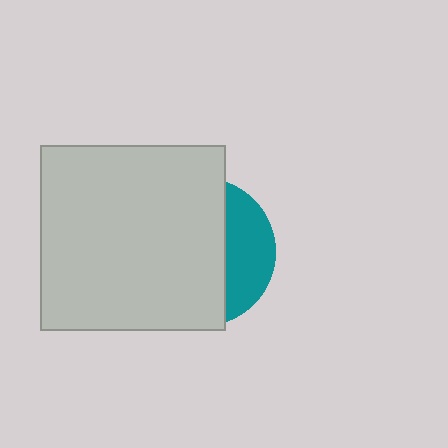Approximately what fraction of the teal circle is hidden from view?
Roughly 70% of the teal circle is hidden behind the light gray square.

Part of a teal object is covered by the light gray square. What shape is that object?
It is a circle.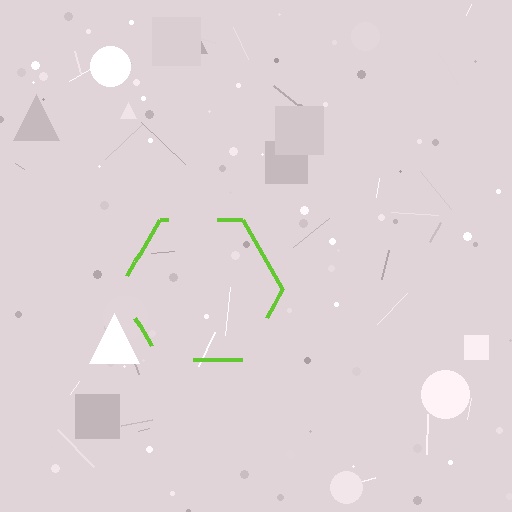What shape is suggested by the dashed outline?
The dashed outline suggests a hexagon.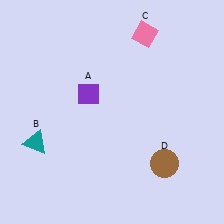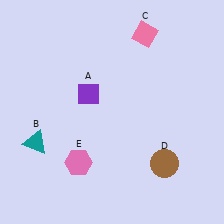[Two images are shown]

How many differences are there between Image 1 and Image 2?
There is 1 difference between the two images.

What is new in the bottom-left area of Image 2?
A pink hexagon (E) was added in the bottom-left area of Image 2.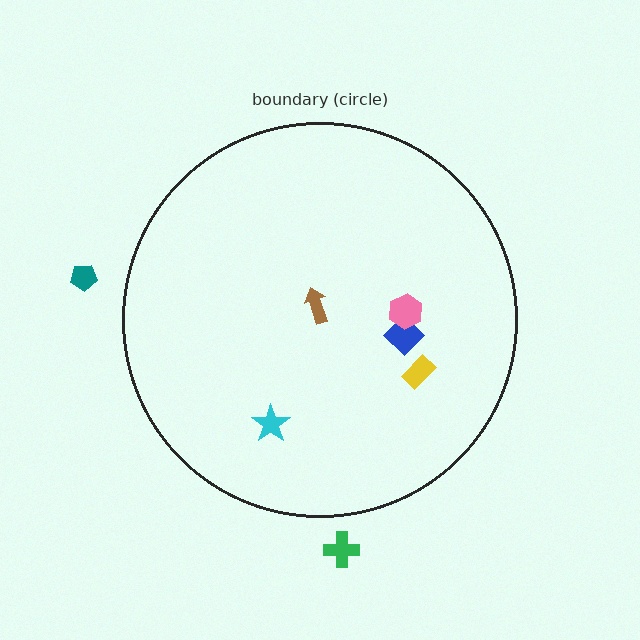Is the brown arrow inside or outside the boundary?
Inside.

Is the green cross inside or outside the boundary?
Outside.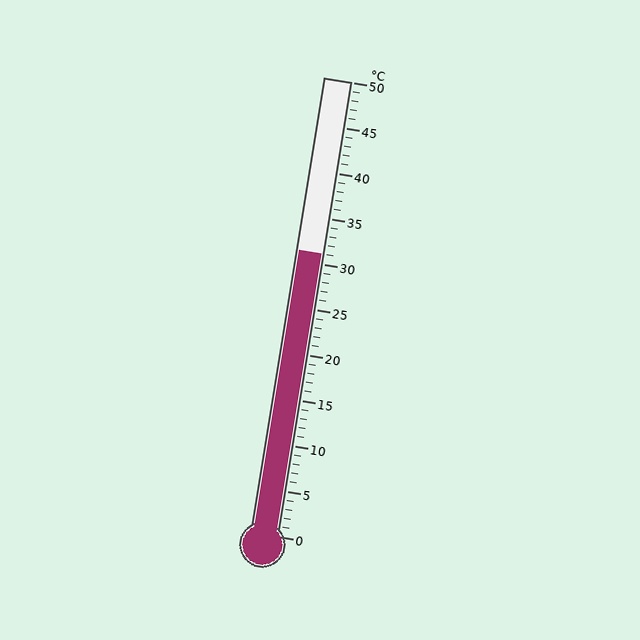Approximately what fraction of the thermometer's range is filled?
The thermometer is filled to approximately 60% of its range.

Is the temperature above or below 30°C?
The temperature is above 30°C.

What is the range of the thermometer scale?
The thermometer scale ranges from 0°C to 50°C.